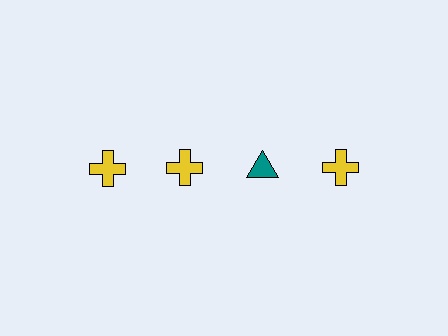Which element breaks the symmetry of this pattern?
The teal triangle in the top row, center column breaks the symmetry. All other shapes are yellow crosses.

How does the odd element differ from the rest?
It differs in both color (teal instead of yellow) and shape (triangle instead of cross).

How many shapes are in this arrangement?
There are 4 shapes arranged in a grid pattern.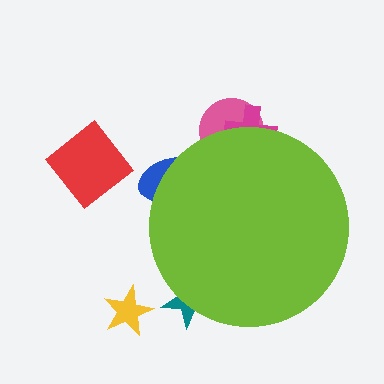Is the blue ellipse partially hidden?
Yes, the blue ellipse is partially hidden behind the lime circle.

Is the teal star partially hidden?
Yes, the teal star is partially hidden behind the lime circle.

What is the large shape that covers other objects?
A lime circle.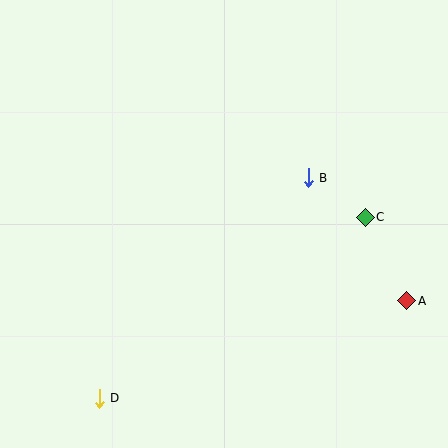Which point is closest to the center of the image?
Point B at (308, 178) is closest to the center.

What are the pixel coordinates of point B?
Point B is at (308, 178).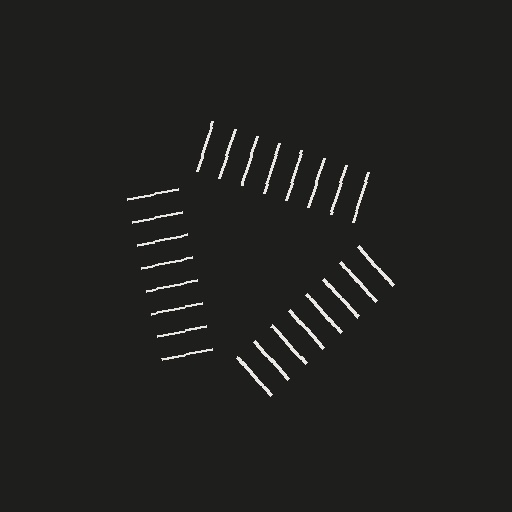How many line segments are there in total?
24 — 8 along each of the 3 edges.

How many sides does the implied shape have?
3 sides — the line-ends trace a triangle.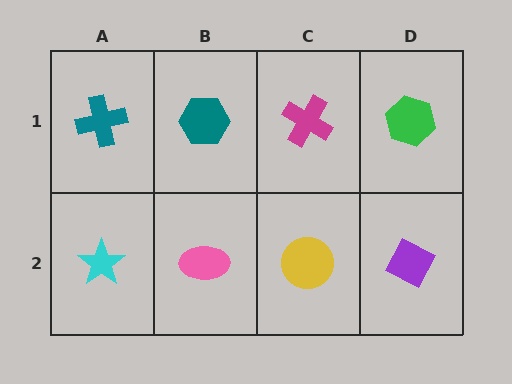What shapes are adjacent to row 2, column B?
A teal hexagon (row 1, column B), a cyan star (row 2, column A), a yellow circle (row 2, column C).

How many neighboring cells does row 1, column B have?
3.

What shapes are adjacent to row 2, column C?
A magenta cross (row 1, column C), a pink ellipse (row 2, column B), a purple diamond (row 2, column D).